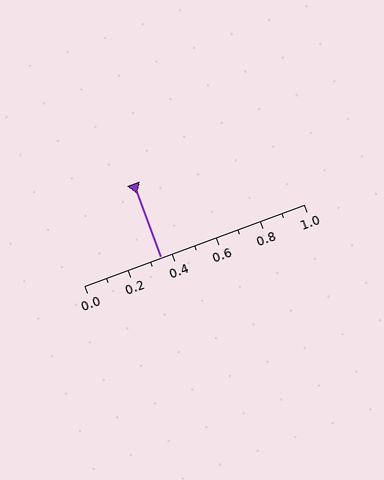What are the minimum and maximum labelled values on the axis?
The axis runs from 0.0 to 1.0.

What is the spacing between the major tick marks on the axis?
The major ticks are spaced 0.2 apart.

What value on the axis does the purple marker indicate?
The marker indicates approximately 0.35.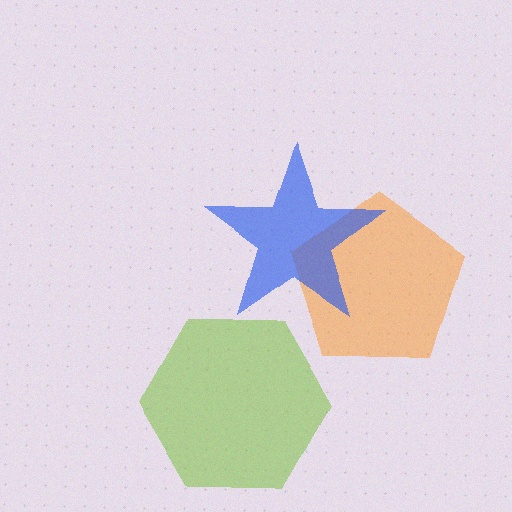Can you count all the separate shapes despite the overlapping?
Yes, there are 3 separate shapes.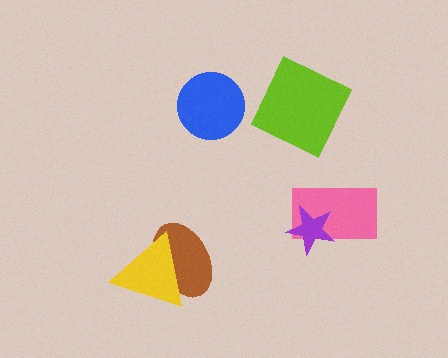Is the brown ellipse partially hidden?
Yes, it is partially covered by another shape.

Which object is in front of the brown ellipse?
The yellow triangle is in front of the brown ellipse.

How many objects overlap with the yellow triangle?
1 object overlaps with the yellow triangle.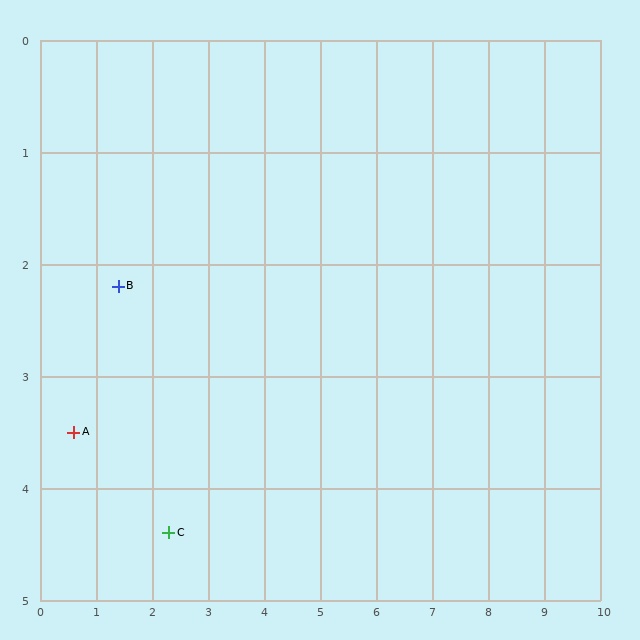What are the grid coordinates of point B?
Point B is at approximately (1.4, 2.2).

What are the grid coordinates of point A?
Point A is at approximately (0.6, 3.5).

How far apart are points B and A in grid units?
Points B and A are about 1.5 grid units apart.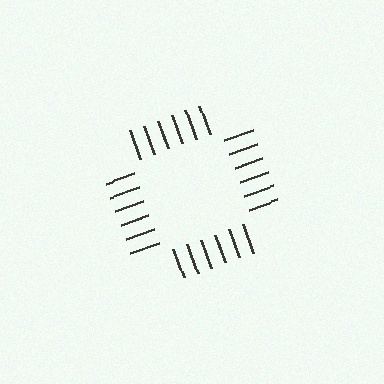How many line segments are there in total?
24 — 6 along each of the 4 edges.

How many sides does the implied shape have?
4 sides — the line-ends trace a square.